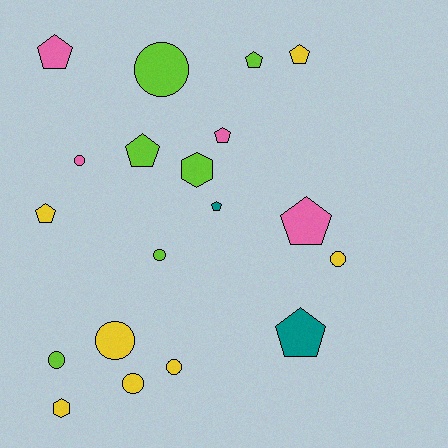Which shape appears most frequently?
Pentagon, with 9 objects.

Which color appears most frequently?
Yellow, with 7 objects.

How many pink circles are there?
There is 1 pink circle.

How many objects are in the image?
There are 19 objects.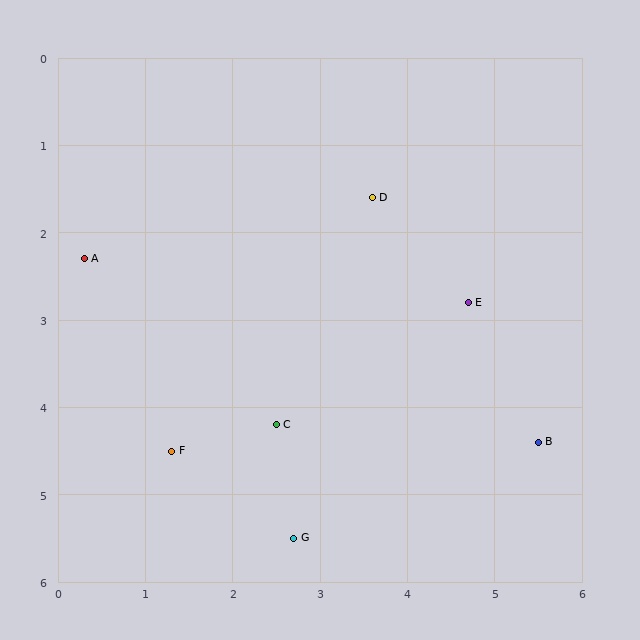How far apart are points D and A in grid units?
Points D and A are about 3.4 grid units apart.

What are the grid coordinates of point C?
Point C is at approximately (2.5, 4.2).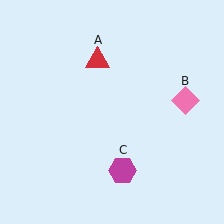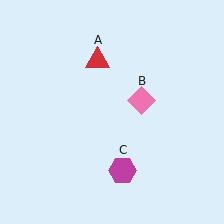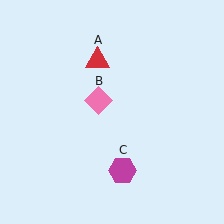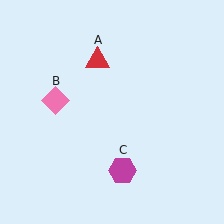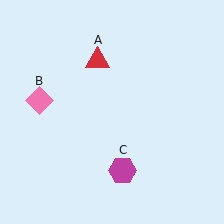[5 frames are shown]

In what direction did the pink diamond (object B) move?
The pink diamond (object B) moved left.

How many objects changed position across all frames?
1 object changed position: pink diamond (object B).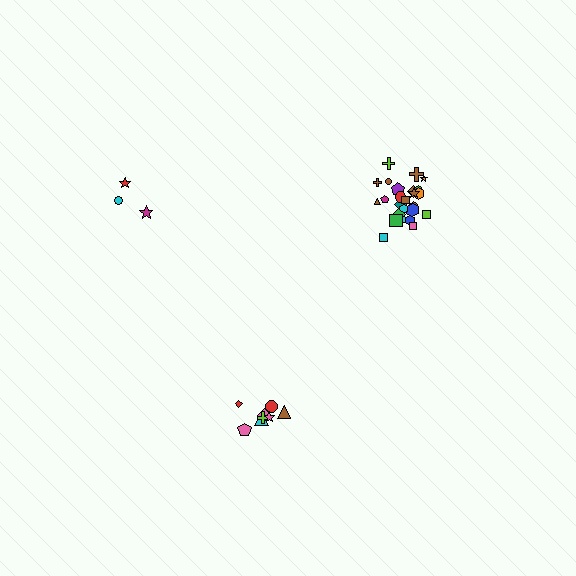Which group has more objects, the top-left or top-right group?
The top-right group.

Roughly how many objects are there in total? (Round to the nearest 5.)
Roughly 35 objects in total.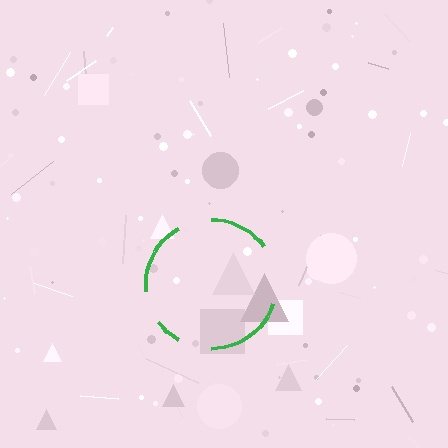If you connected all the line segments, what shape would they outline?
They would outline a circle.